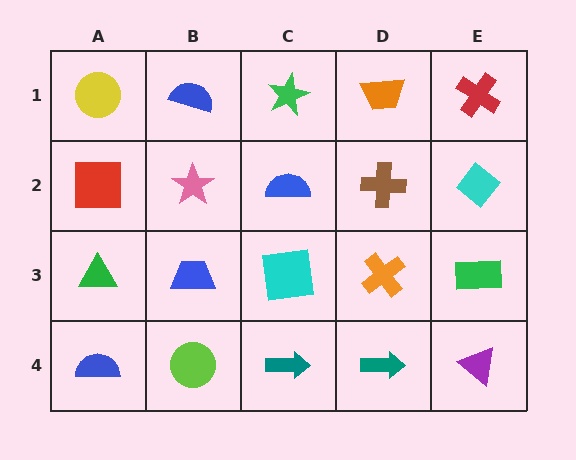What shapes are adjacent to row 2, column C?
A green star (row 1, column C), a cyan square (row 3, column C), a pink star (row 2, column B), a brown cross (row 2, column D).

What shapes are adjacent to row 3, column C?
A blue semicircle (row 2, column C), a teal arrow (row 4, column C), a blue trapezoid (row 3, column B), an orange cross (row 3, column D).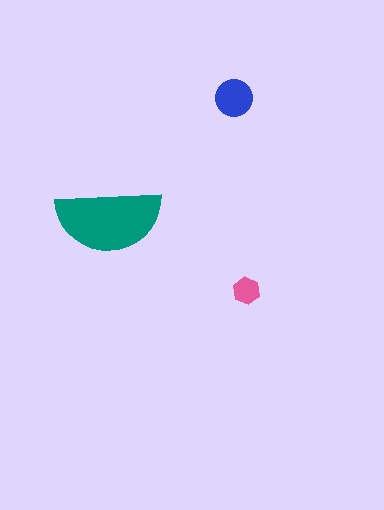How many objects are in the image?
There are 3 objects in the image.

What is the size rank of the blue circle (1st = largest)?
2nd.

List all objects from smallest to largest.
The pink hexagon, the blue circle, the teal semicircle.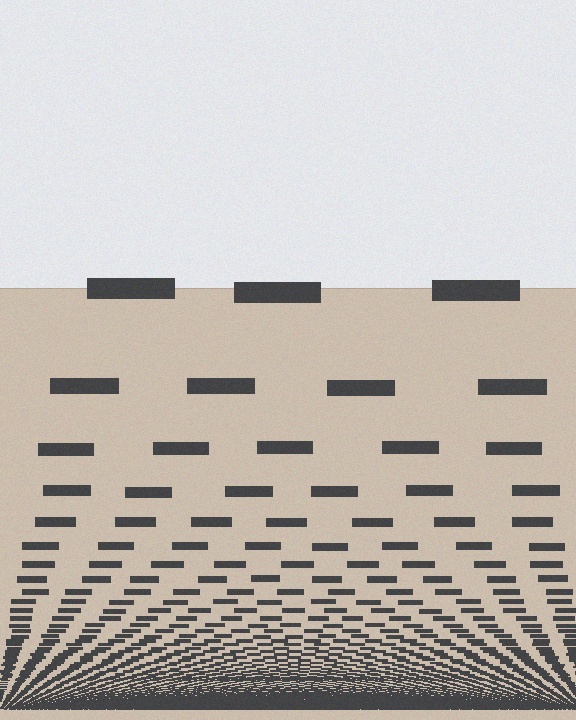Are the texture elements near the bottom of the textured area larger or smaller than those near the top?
Smaller. The gradient is inverted — elements near the bottom are smaller and denser.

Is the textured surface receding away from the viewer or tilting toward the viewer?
The surface appears to tilt toward the viewer. Texture elements get larger and sparser toward the top.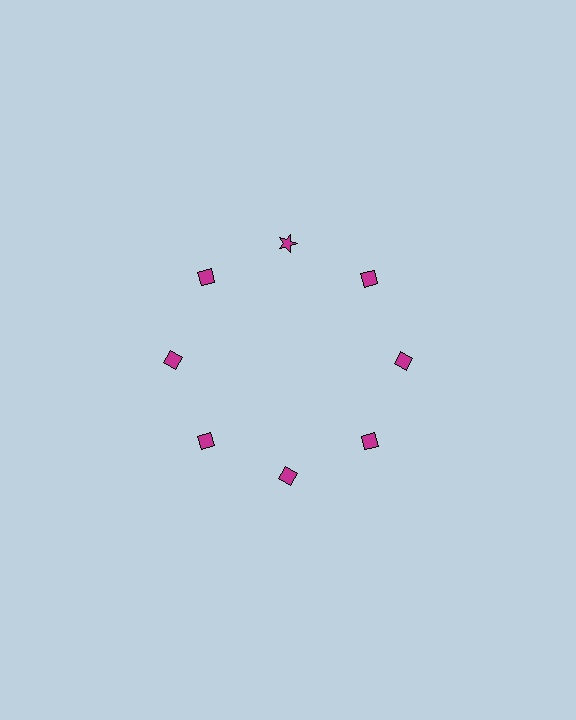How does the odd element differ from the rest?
It has a different shape: star instead of diamond.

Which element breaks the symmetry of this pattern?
The magenta star at roughly the 12 o'clock position breaks the symmetry. All other shapes are magenta diamonds.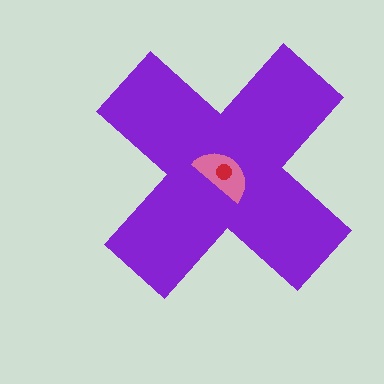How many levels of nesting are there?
3.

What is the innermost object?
The red circle.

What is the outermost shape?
The purple cross.